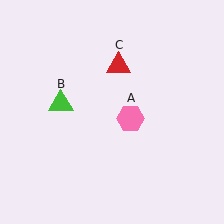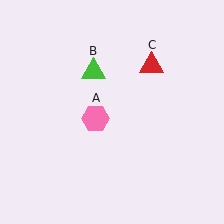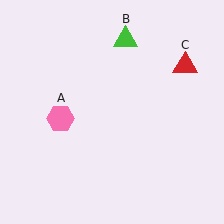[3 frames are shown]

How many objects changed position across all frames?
3 objects changed position: pink hexagon (object A), green triangle (object B), red triangle (object C).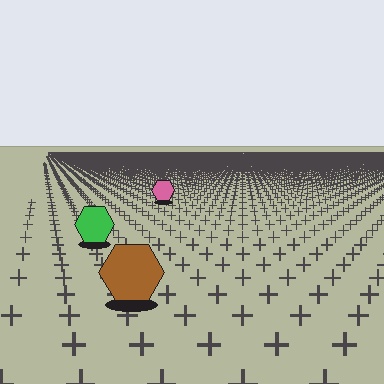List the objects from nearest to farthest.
From nearest to farthest: the brown hexagon, the green hexagon, the pink hexagon.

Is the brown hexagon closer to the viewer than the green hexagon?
Yes. The brown hexagon is closer — you can tell from the texture gradient: the ground texture is coarser near it.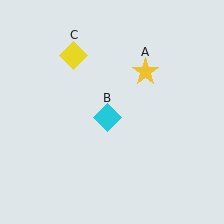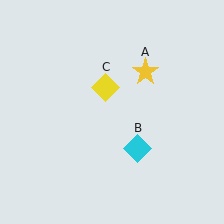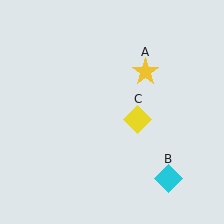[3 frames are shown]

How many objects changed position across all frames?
2 objects changed position: cyan diamond (object B), yellow diamond (object C).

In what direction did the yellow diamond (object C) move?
The yellow diamond (object C) moved down and to the right.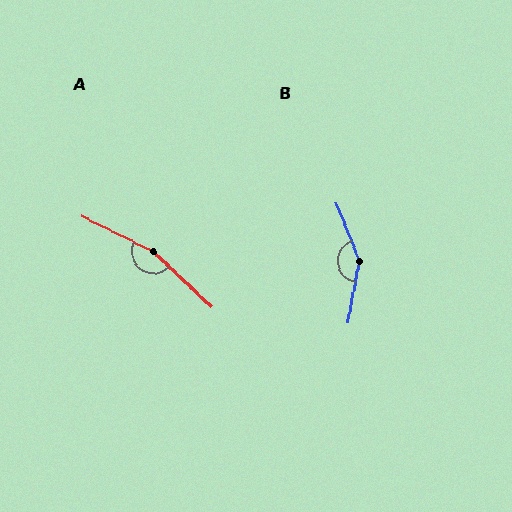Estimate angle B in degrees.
Approximately 149 degrees.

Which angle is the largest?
A, at approximately 163 degrees.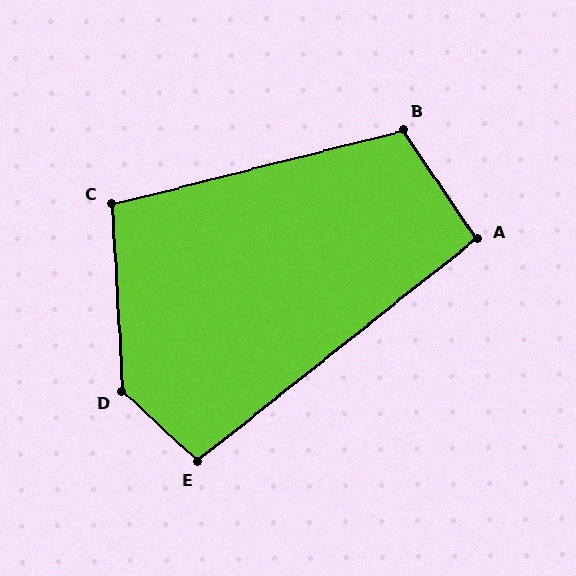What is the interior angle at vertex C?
Approximately 101 degrees (obtuse).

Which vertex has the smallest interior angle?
A, at approximately 94 degrees.